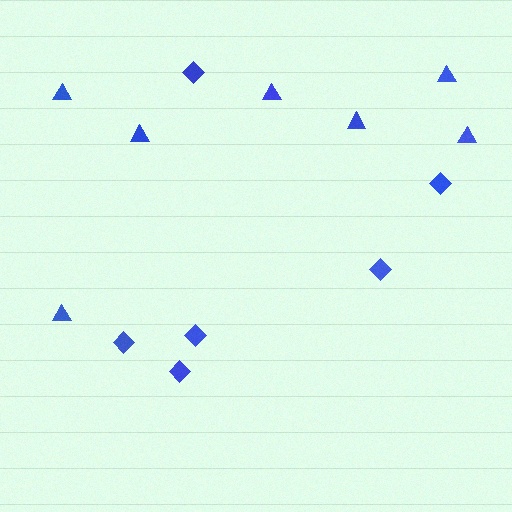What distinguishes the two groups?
There are 2 groups: one group of diamonds (6) and one group of triangles (7).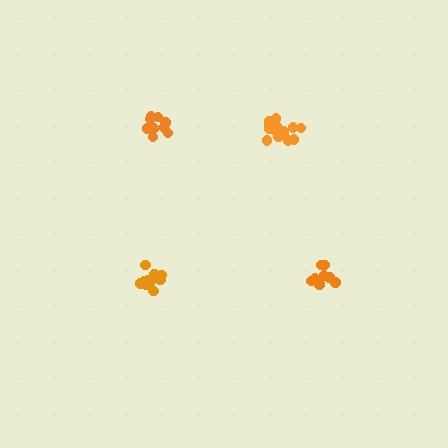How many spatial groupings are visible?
There are 4 spatial groupings.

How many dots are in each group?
Group 1: 10 dots, Group 2: 12 dots, Group 3: 15 dots, Group 4: 11 dots (48 total).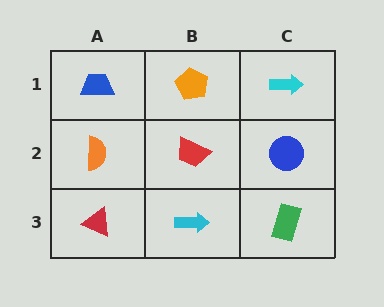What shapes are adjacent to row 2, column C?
A cyan arrow (row 1, column C), a green rectangle (row 3, column C), a red trapezoid (row 2, column B).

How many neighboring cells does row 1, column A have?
2.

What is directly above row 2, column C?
A cyan arrow.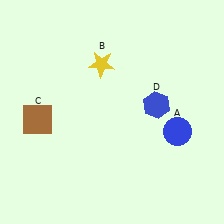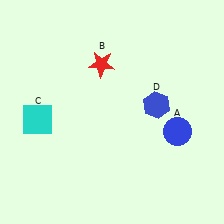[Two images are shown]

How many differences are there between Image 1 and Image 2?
There are 2 differences between the two images.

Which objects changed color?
B changed from yellow to red. C changed from brown to cyan.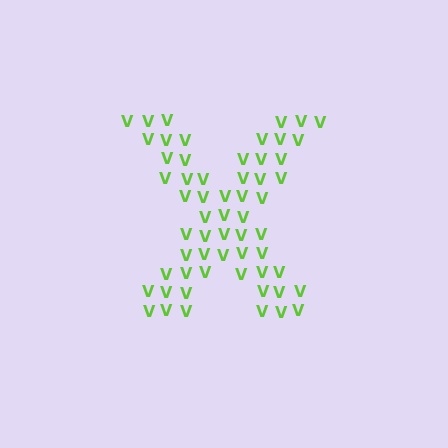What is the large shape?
The large shape is the letter X.